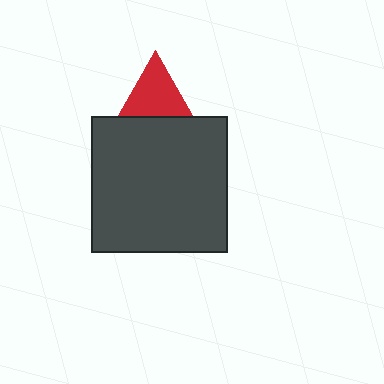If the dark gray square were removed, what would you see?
You would see the complete red triangle.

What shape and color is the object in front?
The object in front is a dark gray square.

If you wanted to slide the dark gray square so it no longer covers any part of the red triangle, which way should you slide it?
Slide it down — that is the most direct way to separate the two shapes.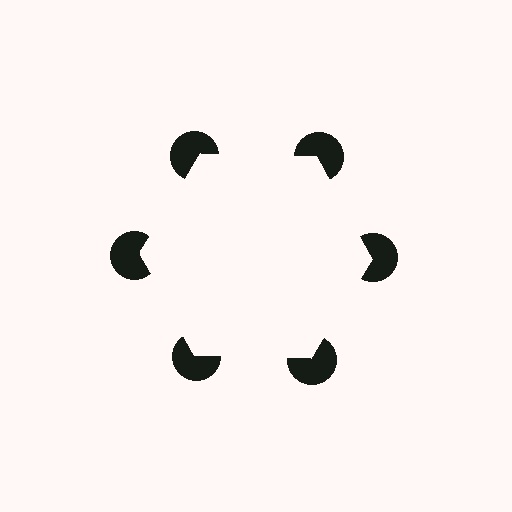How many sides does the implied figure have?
6 sides.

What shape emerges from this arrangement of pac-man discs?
An illusory hexagon — its edges are inferred from the aligned wedge cuts in the pac-man discs, not physically drawn.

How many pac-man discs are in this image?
There are 6 — one at each vertex of the illusory hexagon.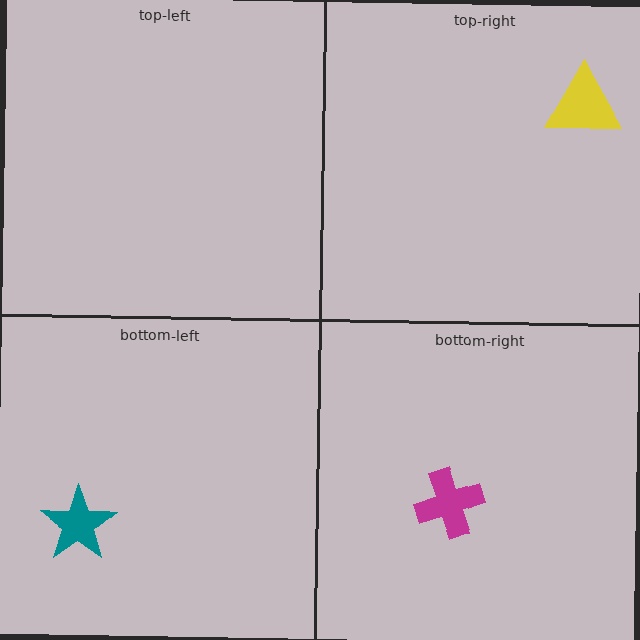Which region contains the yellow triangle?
The top-right region.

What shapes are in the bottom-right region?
The magenta cross.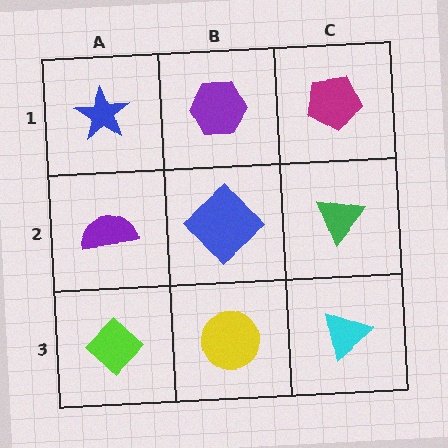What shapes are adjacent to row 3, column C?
A green triangle (row 2, column C), a yellow circle (row 3, column B).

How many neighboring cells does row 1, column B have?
3.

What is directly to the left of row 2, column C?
A blue diamond.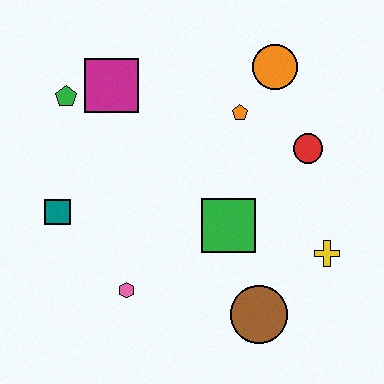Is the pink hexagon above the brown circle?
Yes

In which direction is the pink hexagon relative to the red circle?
The pink hexagon is to the left of the red circle.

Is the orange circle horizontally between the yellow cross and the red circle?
No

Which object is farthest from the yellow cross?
The green pentagon is farthest from the yellow cross.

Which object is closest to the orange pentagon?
The orange circle is closest to the orange pentagon.